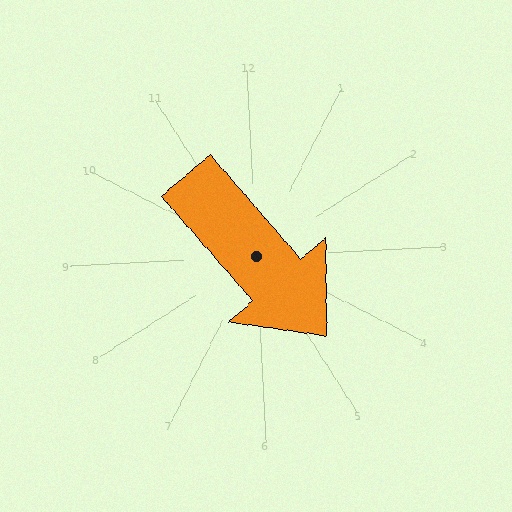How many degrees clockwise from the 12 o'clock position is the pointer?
Approximately 142 degrees.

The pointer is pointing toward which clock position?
Roughly 5 o'clock.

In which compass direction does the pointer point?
Southeast.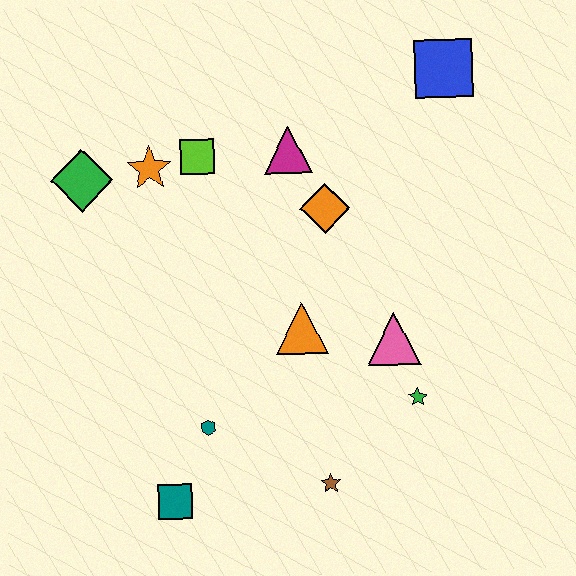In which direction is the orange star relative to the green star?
The orange star is to the left of the green star.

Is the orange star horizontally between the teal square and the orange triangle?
No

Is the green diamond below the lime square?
Yes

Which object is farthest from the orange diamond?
The teal square is farthest from the orange diamond.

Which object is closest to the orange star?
The lime square is closest to the orange star.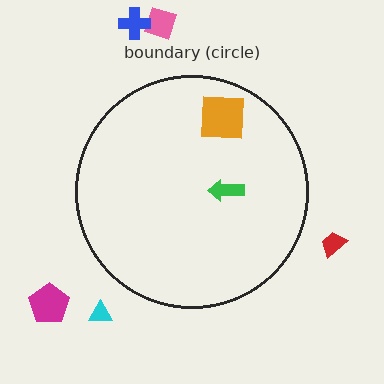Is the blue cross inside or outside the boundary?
Outside.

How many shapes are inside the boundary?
2 inside, 5 outside.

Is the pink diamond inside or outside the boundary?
Outside.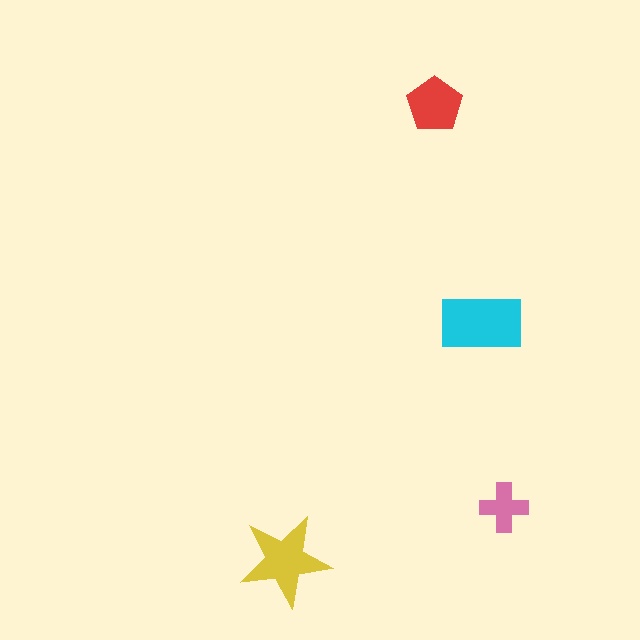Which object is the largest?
The cyan rectangle.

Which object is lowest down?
The yellow star is bottommost.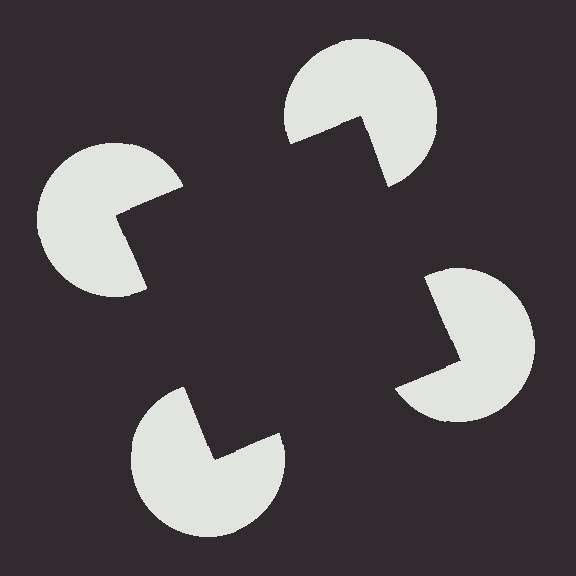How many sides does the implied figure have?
4 sides.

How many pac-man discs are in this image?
There are 4 — one at each vertex of the illusory square.